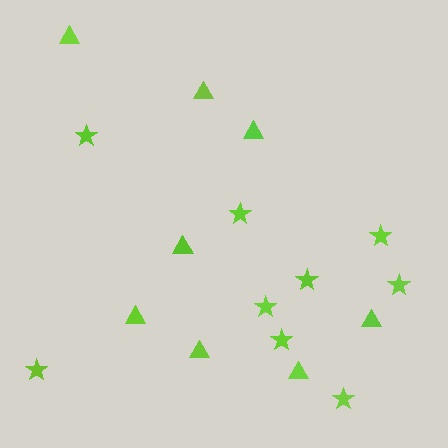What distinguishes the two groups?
There are 2 groups: one group of stars (9) and one group of triangles (8).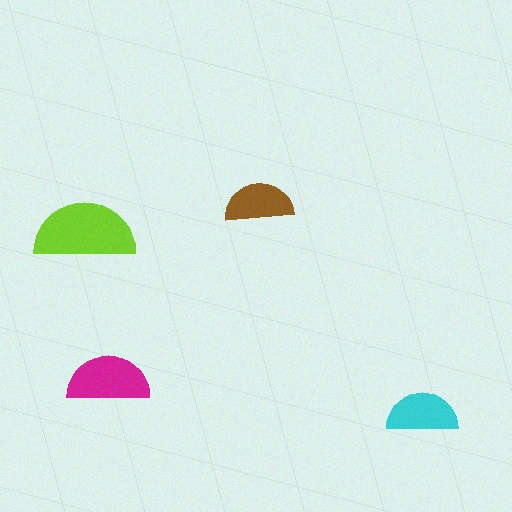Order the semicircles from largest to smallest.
the lime one, the magenta one, the cyan one, the brown one.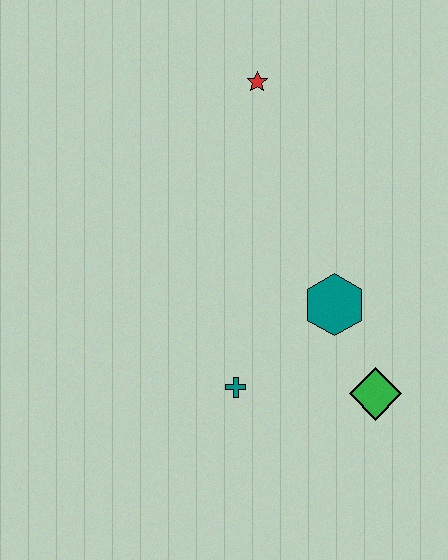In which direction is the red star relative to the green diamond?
The red star is above the green diamond.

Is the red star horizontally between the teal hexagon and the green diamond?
No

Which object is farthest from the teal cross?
The red star is farthest from the teal cross.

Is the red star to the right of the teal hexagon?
No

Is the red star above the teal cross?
Yes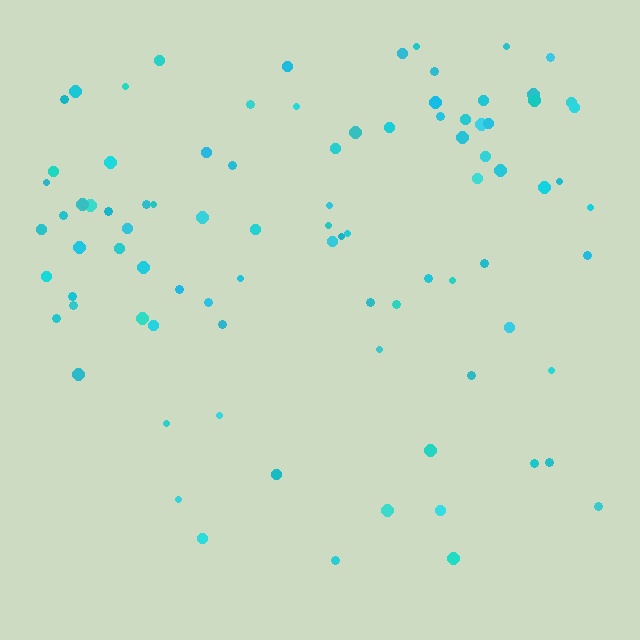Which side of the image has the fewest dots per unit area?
The bottom.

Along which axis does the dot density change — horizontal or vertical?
Vertical.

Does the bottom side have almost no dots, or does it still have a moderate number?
Still a moderate number, just noticeably fewer than the top.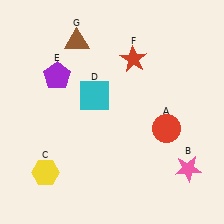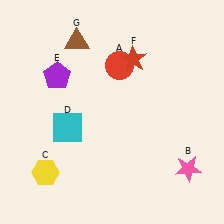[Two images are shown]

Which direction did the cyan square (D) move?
The cyan square (D) moved down.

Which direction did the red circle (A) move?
The red circle (A) moved up.